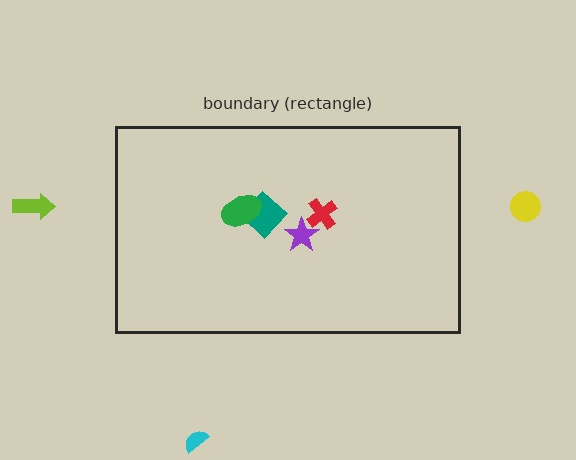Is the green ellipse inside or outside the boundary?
Inside.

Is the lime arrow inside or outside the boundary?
Outside.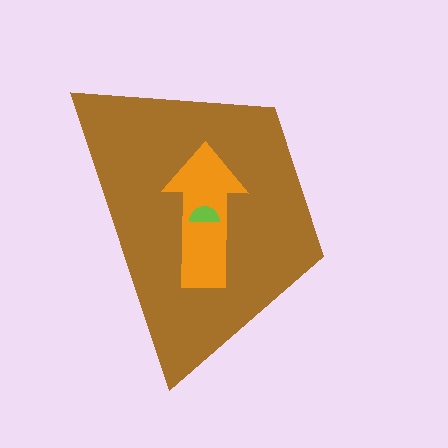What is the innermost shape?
The lime semicircle.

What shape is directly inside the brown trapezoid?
The orange arrow.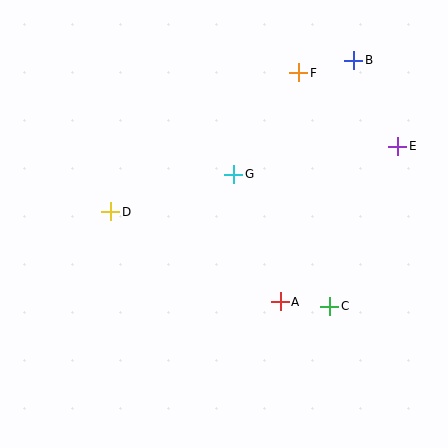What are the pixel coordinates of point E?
Point E is at (398, 146).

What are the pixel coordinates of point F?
Point F is at (299, 73).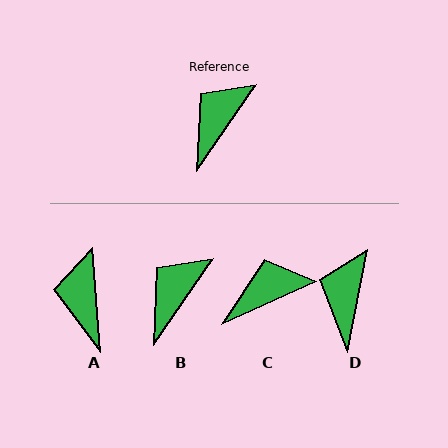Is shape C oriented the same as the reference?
No, it is off by about 31 degrees.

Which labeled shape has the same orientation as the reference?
B.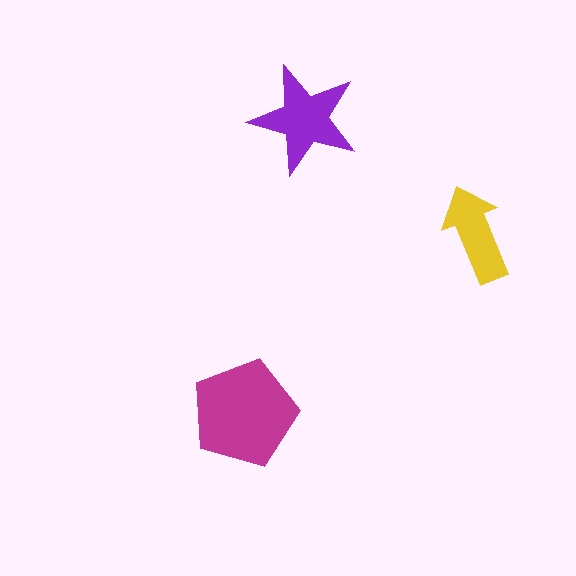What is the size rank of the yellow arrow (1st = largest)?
3rd.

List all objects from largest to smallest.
The magenta pentagon, the purple star, the yellow arrow.